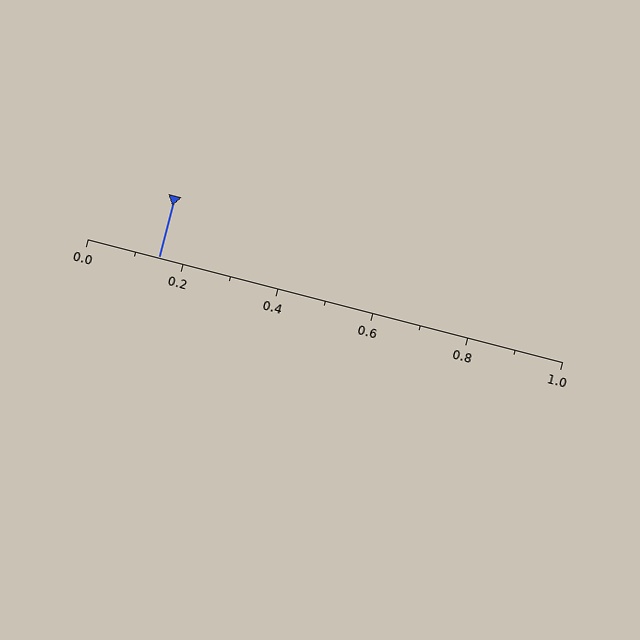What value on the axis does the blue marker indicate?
The marker indicates approximately 0.15.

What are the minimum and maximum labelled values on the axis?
The axis runs from 0.0 to 1.0.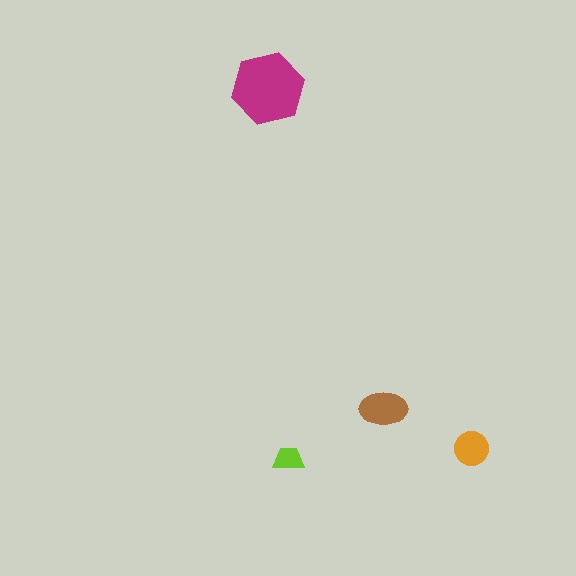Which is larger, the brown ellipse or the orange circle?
The brown ellipse.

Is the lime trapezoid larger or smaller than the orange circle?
Smaller.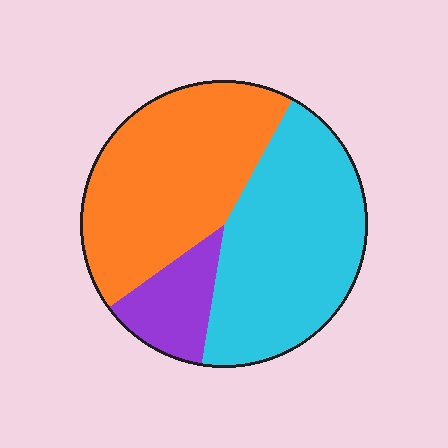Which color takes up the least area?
Purple, at roughly 10%.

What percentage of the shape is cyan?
Cyan covers 44% of the shape.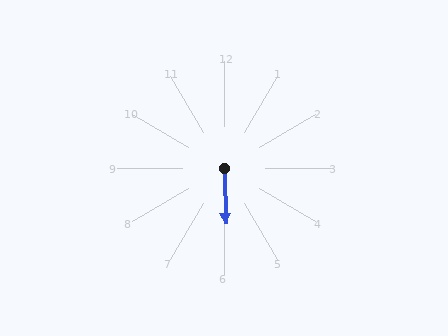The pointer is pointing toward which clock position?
Roughly 6 o'clock.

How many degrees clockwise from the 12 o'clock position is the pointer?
Approximately 178 degrees.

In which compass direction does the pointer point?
South.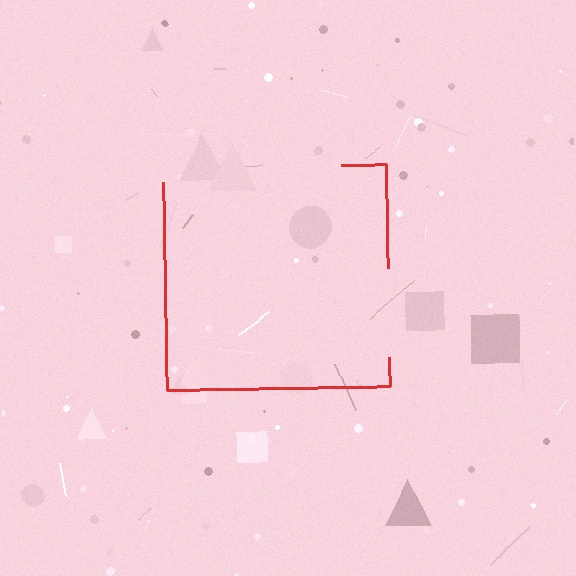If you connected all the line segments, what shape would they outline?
They would outline a square.